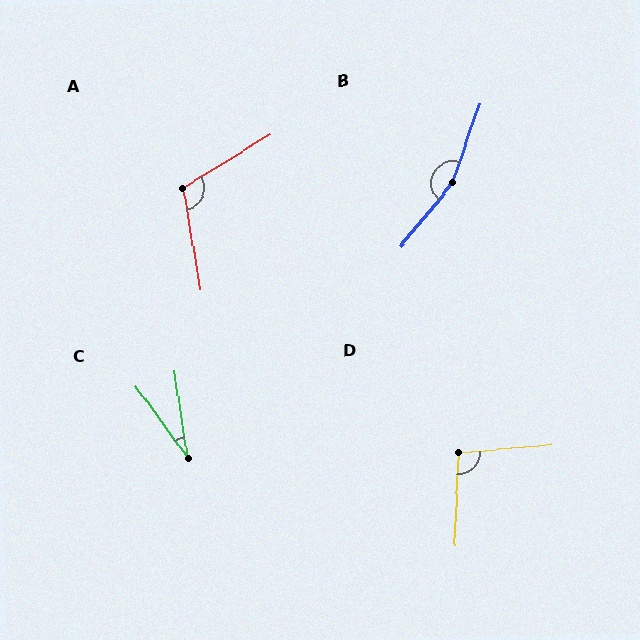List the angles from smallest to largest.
C (27°), D (97°), A (112°), B (160°).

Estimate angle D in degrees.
Approximately 97 degrees.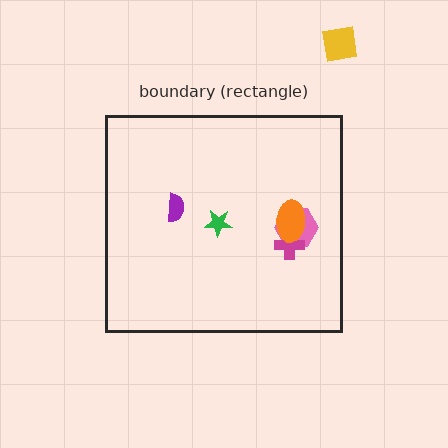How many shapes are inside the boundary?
5 inside, 1 outside.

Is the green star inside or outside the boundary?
Inside.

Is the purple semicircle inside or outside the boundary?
Inside.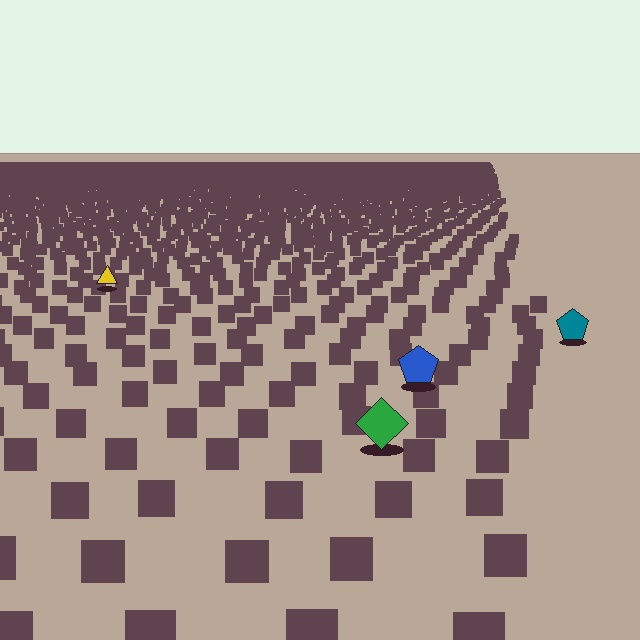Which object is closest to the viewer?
The green diamond is closest. The texture marks near it are larger and more spread out.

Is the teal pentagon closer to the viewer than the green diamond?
No. The green diamond is closer — you can tell from the texture gradient: the ground texture is coarser near it.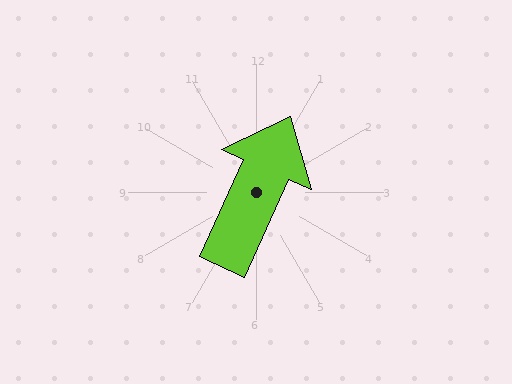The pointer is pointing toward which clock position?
Roughly 1 o'clock.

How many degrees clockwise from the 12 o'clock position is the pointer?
Approximately 24 degrees.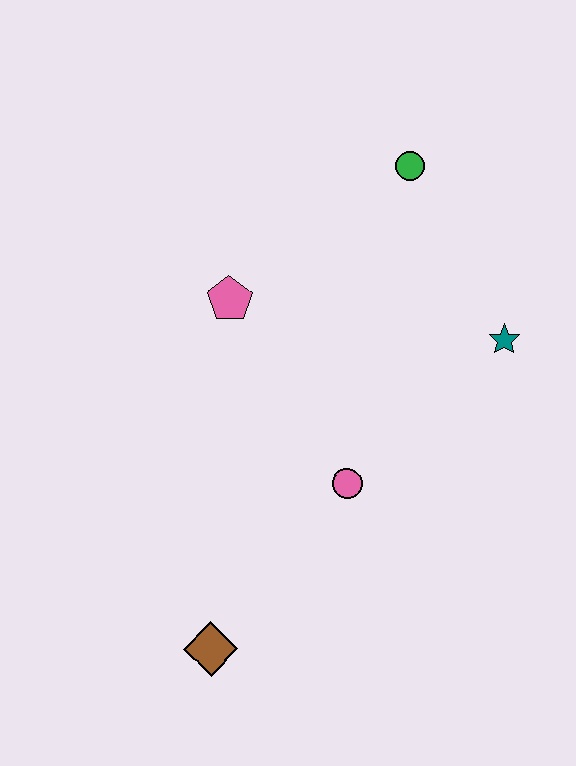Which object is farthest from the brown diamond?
The green circle is farthest from the brown diamond.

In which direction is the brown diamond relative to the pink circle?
The brown diamond is below the pink circle.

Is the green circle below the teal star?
No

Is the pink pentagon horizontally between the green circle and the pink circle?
No